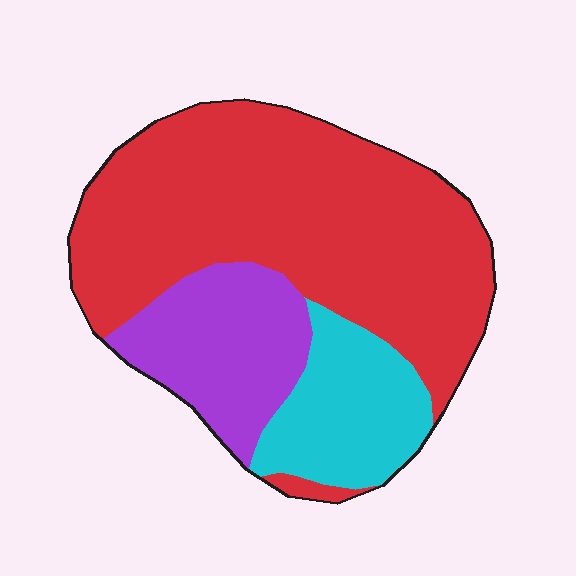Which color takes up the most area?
Red, at roughly 60%.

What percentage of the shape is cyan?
Cyan covers roughly 15% of the shape.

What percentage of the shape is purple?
Purple takes up about one fifth (1/5) of the shape.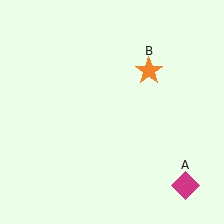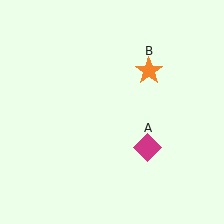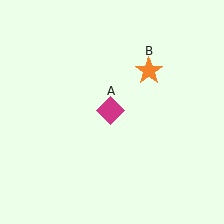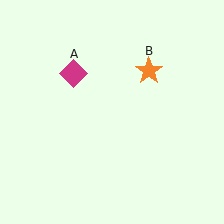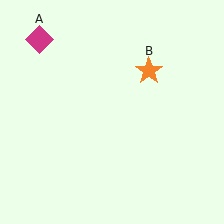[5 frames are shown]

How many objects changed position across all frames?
1 object changed position: magenta diamond (object A).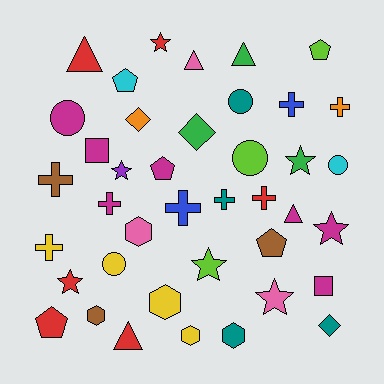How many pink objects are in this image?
There are 3 pink objects.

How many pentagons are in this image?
There are 5 pentagons.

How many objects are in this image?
There are 40 objects.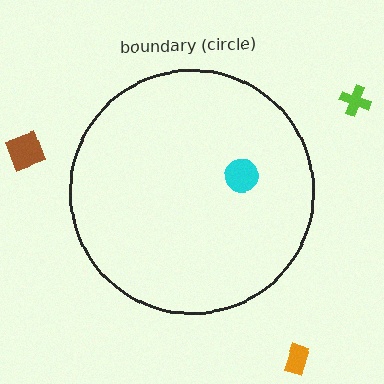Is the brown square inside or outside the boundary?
Outside.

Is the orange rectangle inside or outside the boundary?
Outside.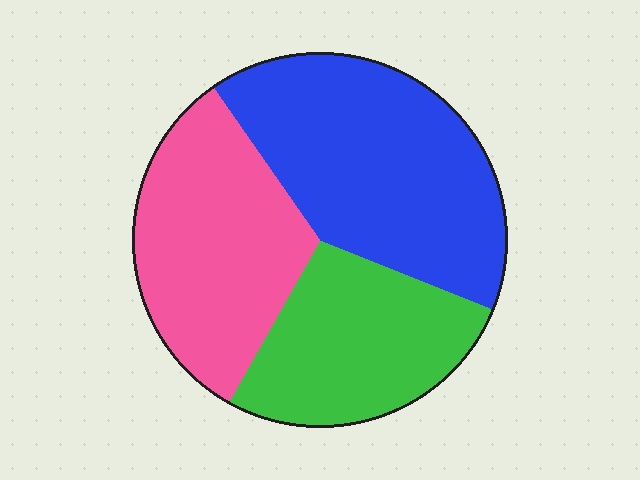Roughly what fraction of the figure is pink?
Pink covers around 30% of the figure.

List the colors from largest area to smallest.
From largest to smallest: blue, pink, green.